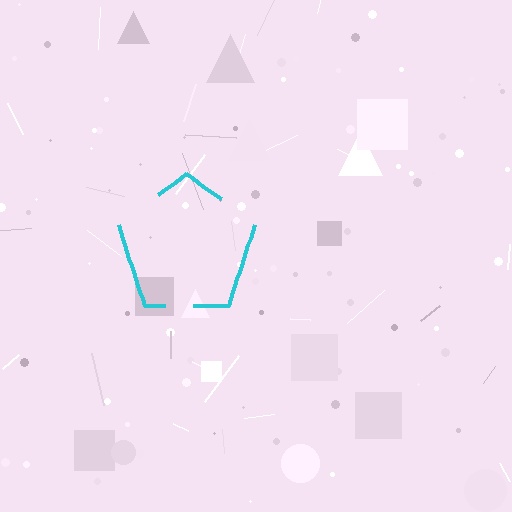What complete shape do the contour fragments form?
The contour fragments form a pentagon.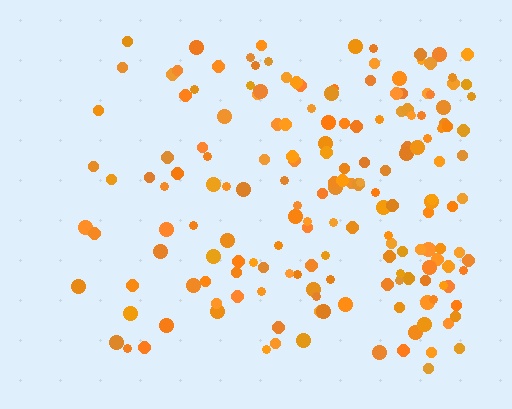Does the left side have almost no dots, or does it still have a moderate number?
Still a moderate number, just noticeably fewer than the right.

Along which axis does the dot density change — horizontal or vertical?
Horizontal.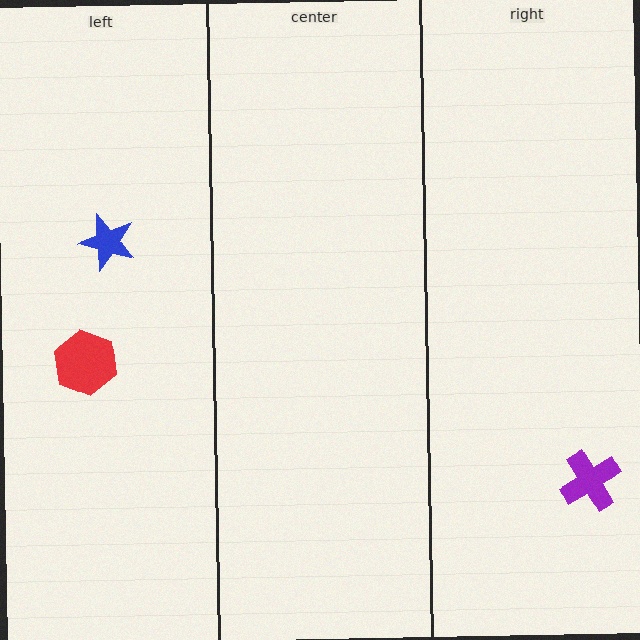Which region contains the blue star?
The left region.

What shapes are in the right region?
The purple cross.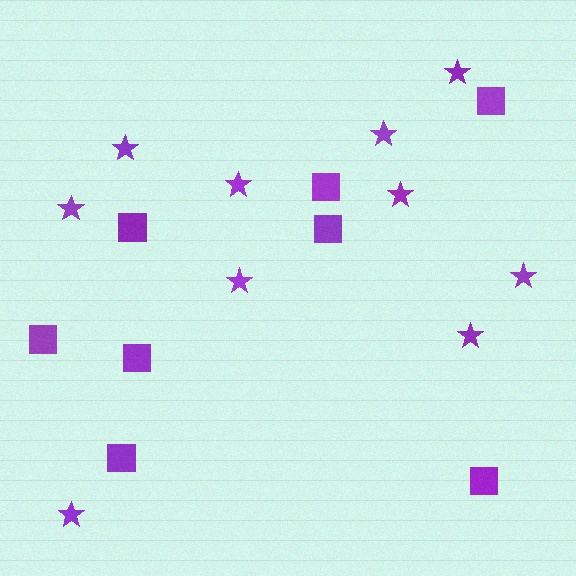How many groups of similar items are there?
There are 2 groups: one group of squares (8) and one group of stars (10).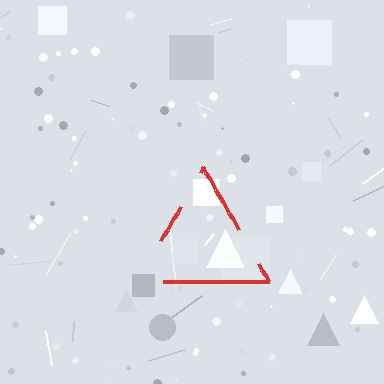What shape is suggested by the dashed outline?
The dashed outline suggests a triangle.